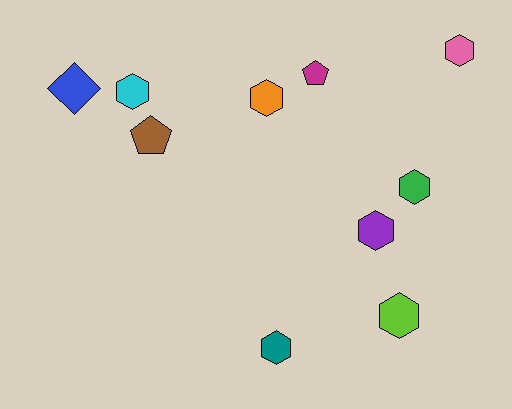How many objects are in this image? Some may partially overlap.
There are 10 objects.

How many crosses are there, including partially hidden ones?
There are no crosses.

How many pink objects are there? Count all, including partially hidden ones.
There is 1 pink object.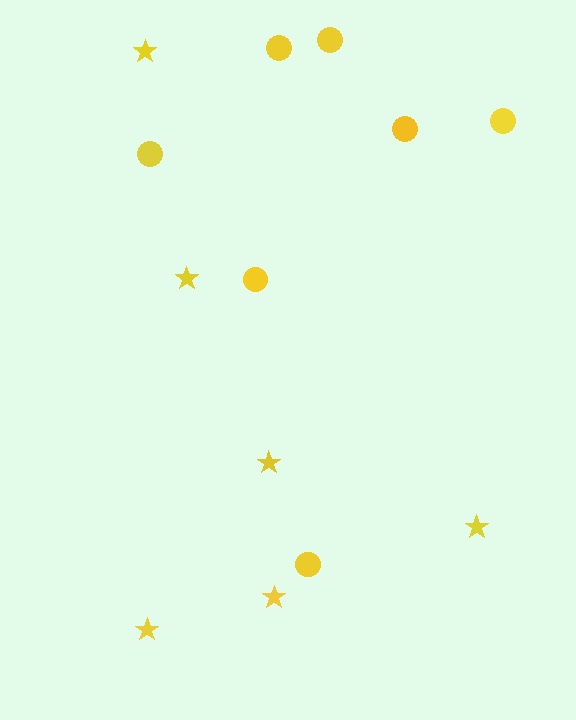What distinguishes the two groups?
There are 2 groups: one group of circles (7) and one group of stars (6).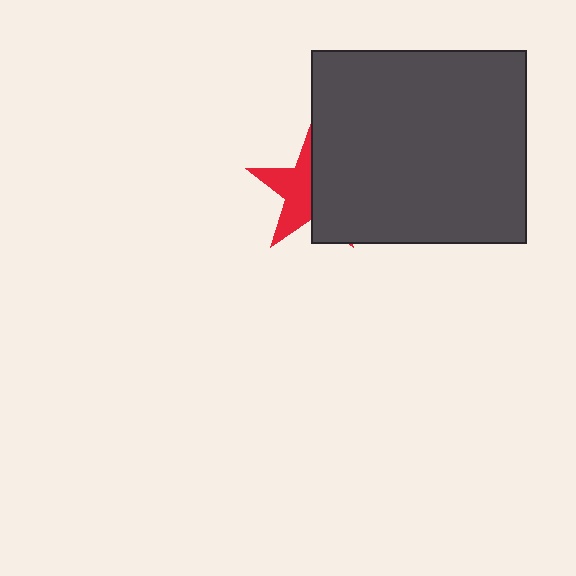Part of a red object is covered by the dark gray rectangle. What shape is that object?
It is a star.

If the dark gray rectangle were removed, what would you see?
You would see the complete red star.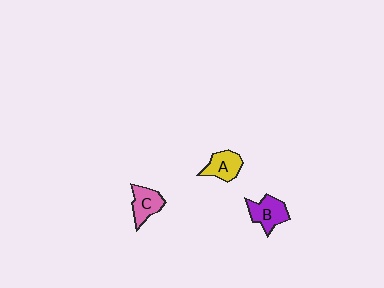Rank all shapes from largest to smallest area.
From largest to smallest: B (purple), A (yellow), C (pink).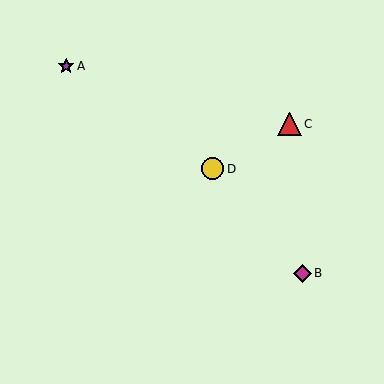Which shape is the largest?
The red triangle (labeled C) is the largest.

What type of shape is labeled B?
Shape B is a magenta diamond.